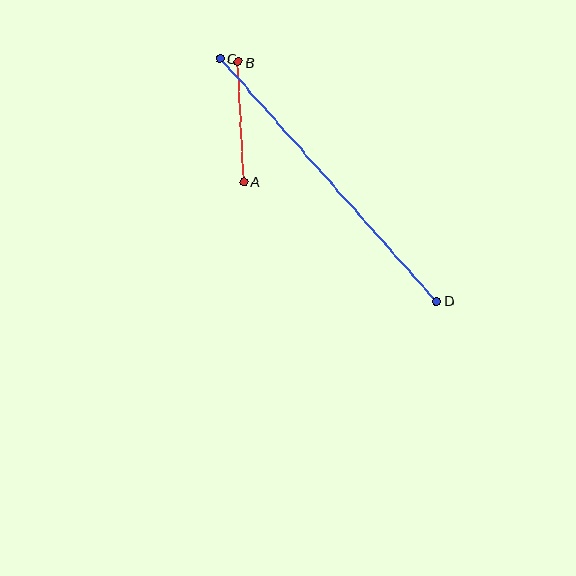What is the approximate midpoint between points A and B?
The midpoint is at approximately (241, 122) pixels.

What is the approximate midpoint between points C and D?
The midpoint is at approximately (328, 180) pixels.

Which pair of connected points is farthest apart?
Points C and D are farthest apart.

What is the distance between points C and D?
The distance is approximately 325 pixels.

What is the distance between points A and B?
The distance is approximately 120 pixels.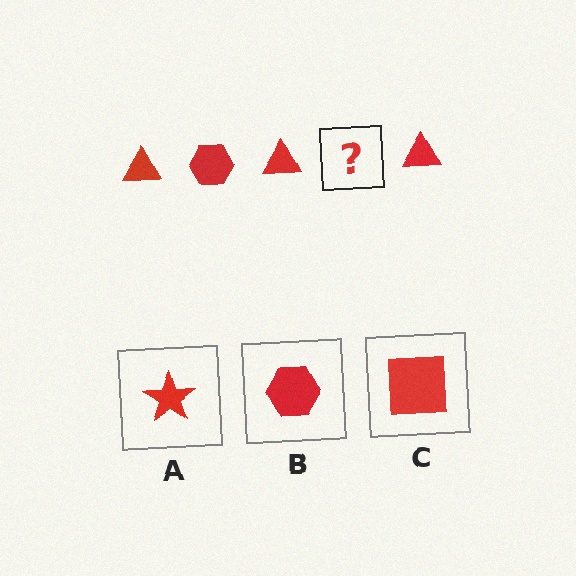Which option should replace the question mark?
Option B.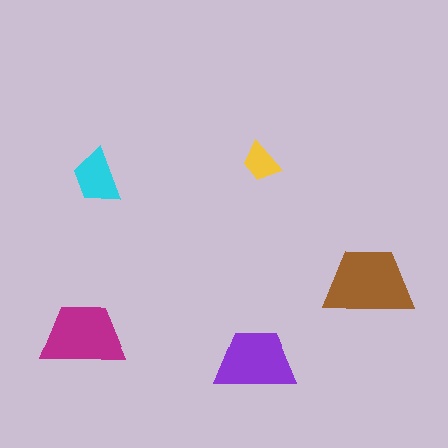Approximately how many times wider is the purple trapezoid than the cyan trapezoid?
About 1.5 times wider.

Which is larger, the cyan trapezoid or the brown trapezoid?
The brown one.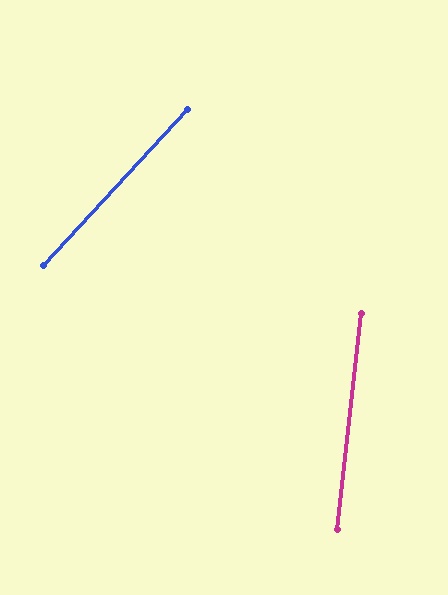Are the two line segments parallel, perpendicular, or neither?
Neither parallel nor perpendicular — they differ by about 36°.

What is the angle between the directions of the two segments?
Approximately 36 degrees.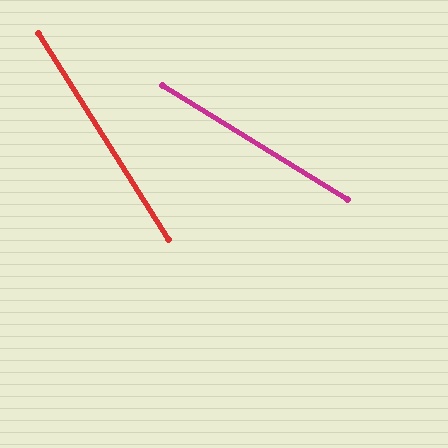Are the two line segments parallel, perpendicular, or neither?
Neither parallel nor perpendicular — they differ by about 26°.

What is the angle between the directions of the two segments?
Approximately 26 degrees.